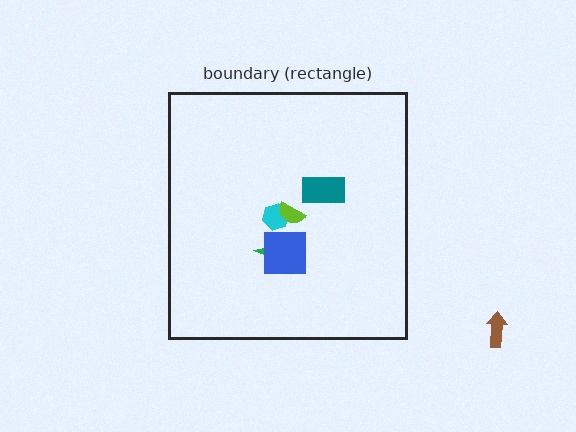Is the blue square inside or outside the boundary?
Inside.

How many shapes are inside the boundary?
5 inside, 1 outside.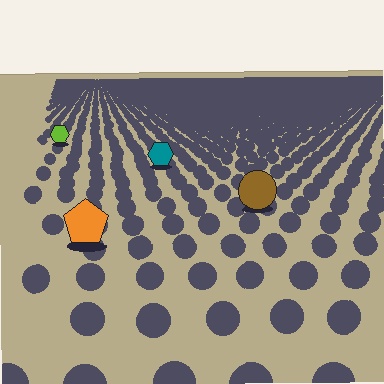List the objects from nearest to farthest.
From nearest to farthest: the orange pentagon, the brown circle, the teal hexagon, the lime hexagon.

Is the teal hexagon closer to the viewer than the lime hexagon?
Yes. The teal hexagon is closer — you can tell from the texture gradient: the ground texture is coarser near it.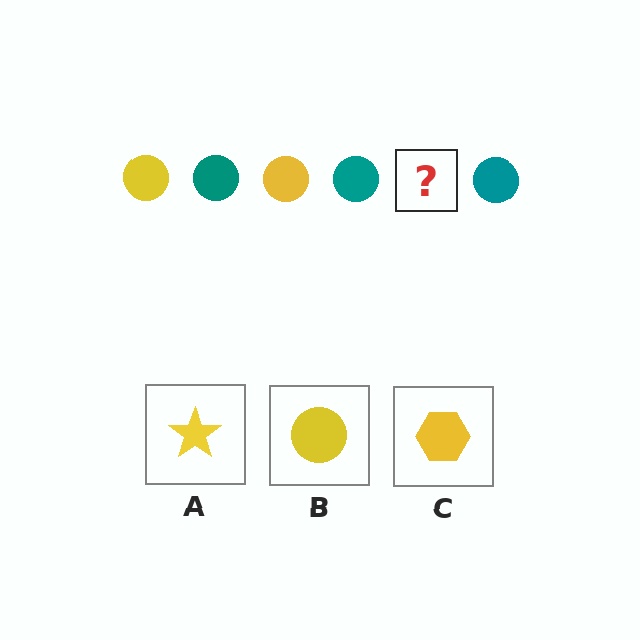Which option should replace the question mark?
Option B.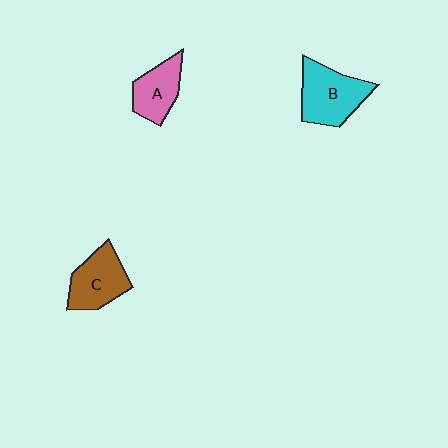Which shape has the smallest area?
Shape A (pink).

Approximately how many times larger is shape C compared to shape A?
Approximately 1.2 times.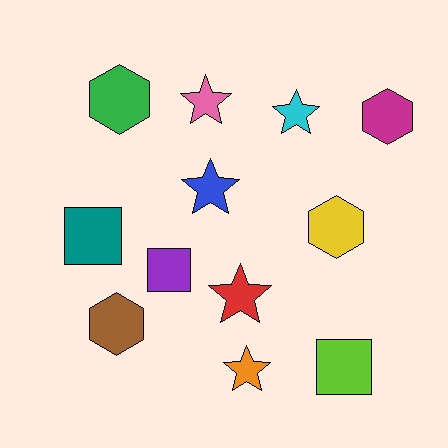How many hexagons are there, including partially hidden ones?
There are 4 hexagons.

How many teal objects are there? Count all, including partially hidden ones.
There is 1 teal object.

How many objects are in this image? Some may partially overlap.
There are 12 objects.